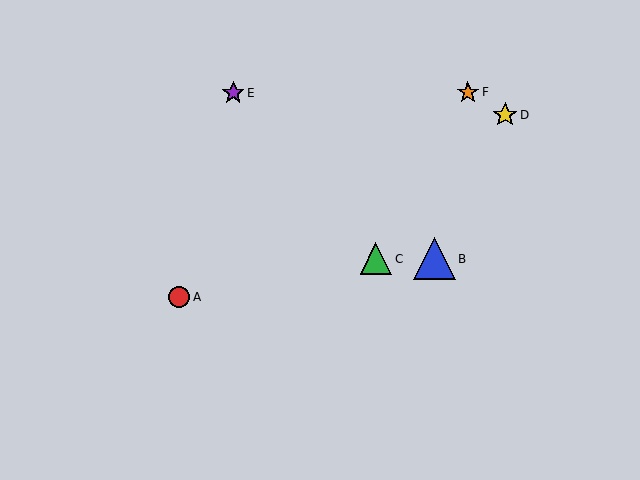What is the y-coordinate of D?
Object D is at y≈115.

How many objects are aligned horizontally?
2 objects (B, C) are aligned horizontally.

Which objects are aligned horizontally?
Objects B, C are aligned horizontally.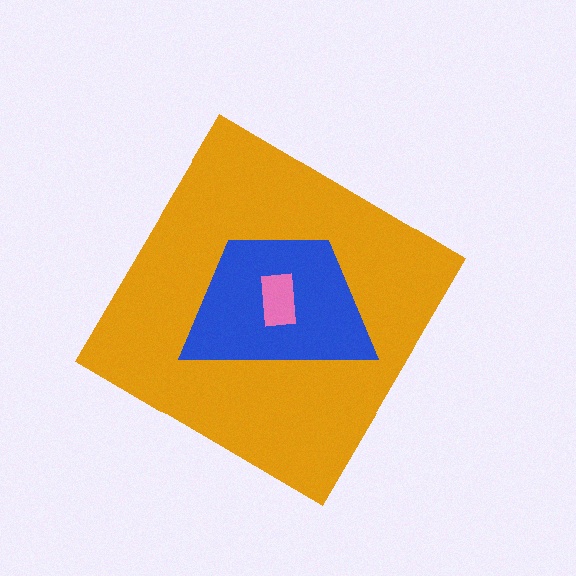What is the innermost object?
The pink rectangle.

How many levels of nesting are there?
3.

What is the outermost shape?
The orange diamond.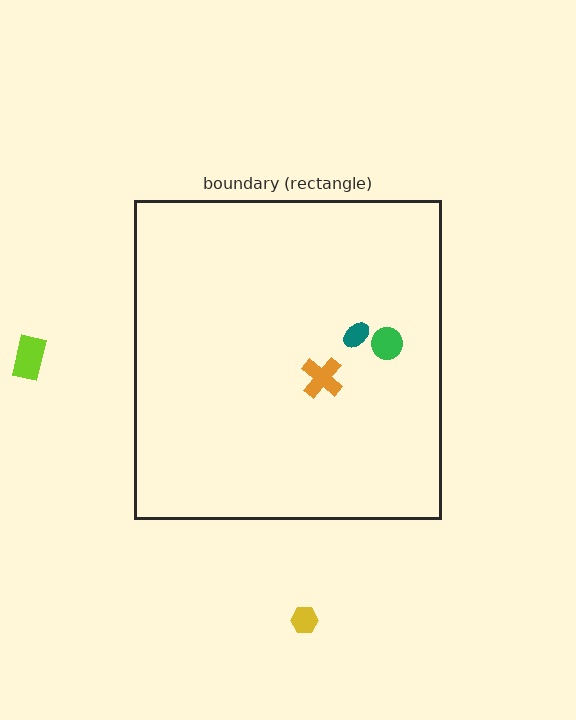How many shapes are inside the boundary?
3 inside, 2 outside.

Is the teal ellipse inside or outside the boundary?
Inside.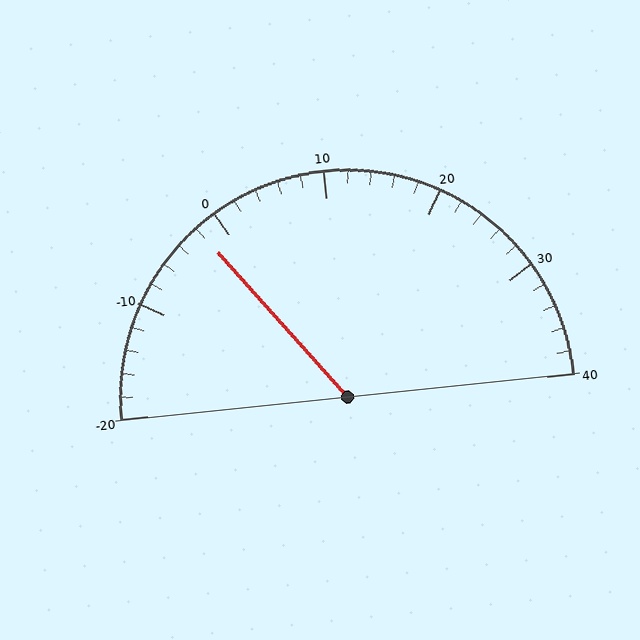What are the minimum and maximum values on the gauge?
The gauge ranges from -20 to 40.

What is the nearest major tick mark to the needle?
The nearest major tick mark is 0.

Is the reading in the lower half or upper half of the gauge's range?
The reading is in the lower half of the range (-20 to 40).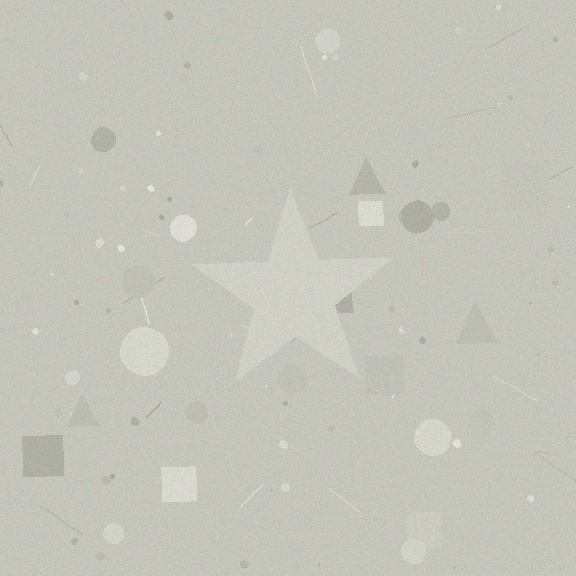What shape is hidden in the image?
A star is hidden in the image.